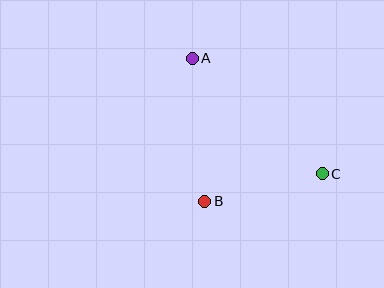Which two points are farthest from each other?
Points A and C are farthest from each other.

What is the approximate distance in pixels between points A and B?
The distance between A and B is approximately 144 pixels.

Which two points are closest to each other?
Points B and C are closest to each other.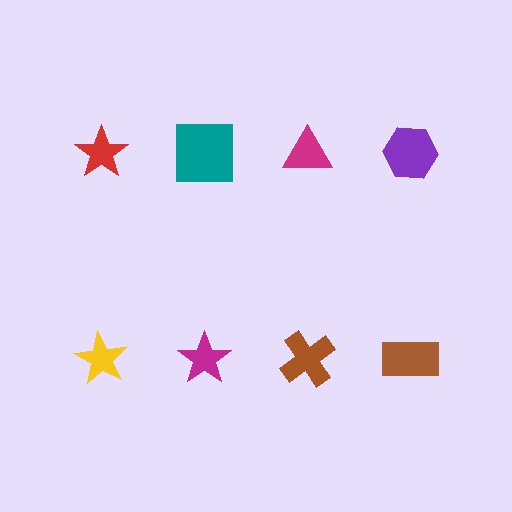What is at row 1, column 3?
A magenta triangle.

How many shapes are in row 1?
4 shapes.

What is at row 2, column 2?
A magenta star.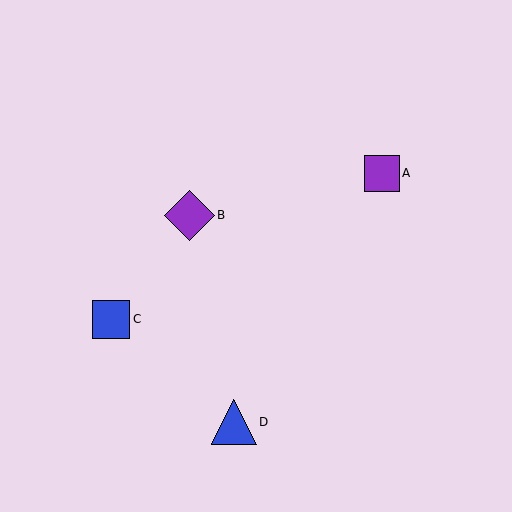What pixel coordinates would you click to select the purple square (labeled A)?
Click at (382, 173) to select the purple square A.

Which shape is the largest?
The purple diamond (labeled B) is the largest.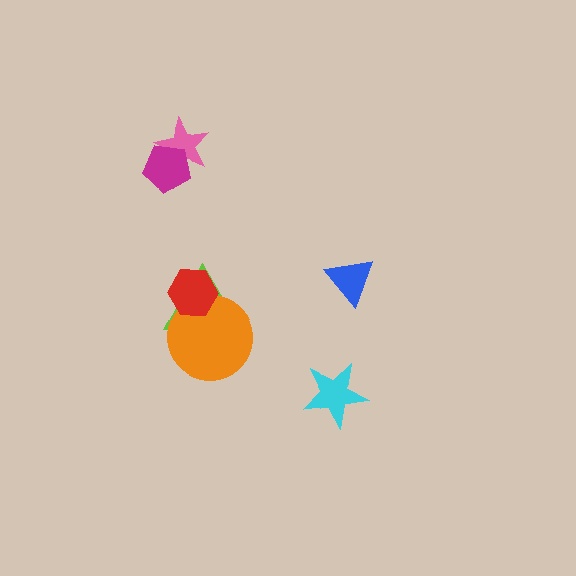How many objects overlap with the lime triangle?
2 objects overlap with the lime triangle.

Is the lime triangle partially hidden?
Yes, it is partially covered by another shape.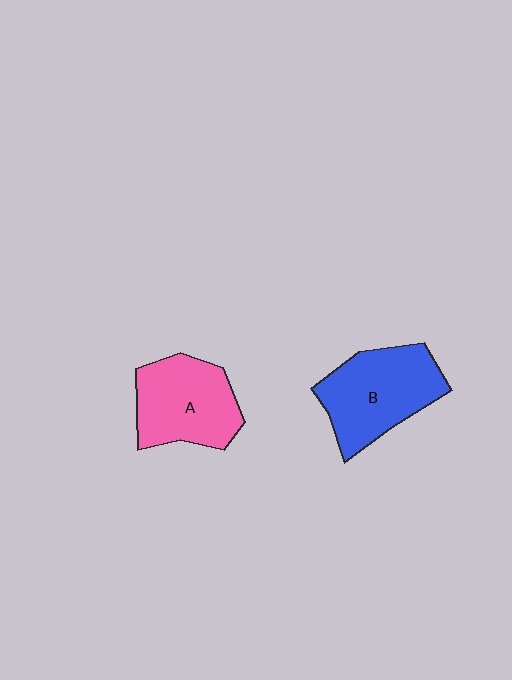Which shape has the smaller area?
Shape A (pink).